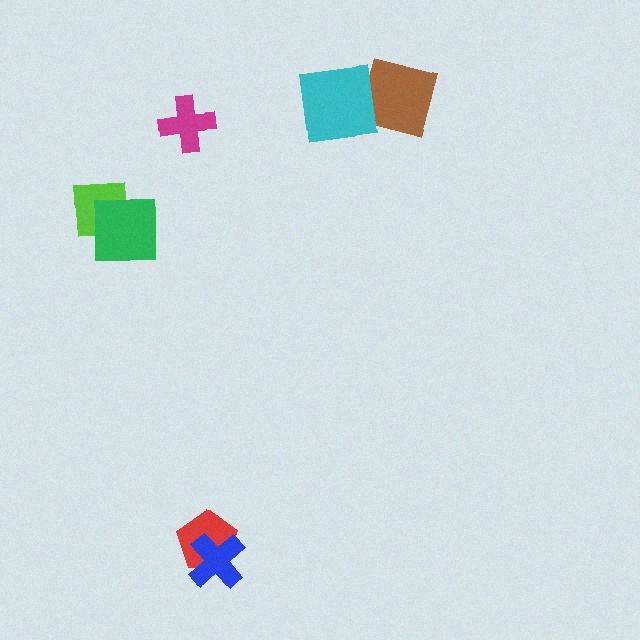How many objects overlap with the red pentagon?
1 object overlaps with the red pentagon.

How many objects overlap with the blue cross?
1 object overlaps with the blue cross.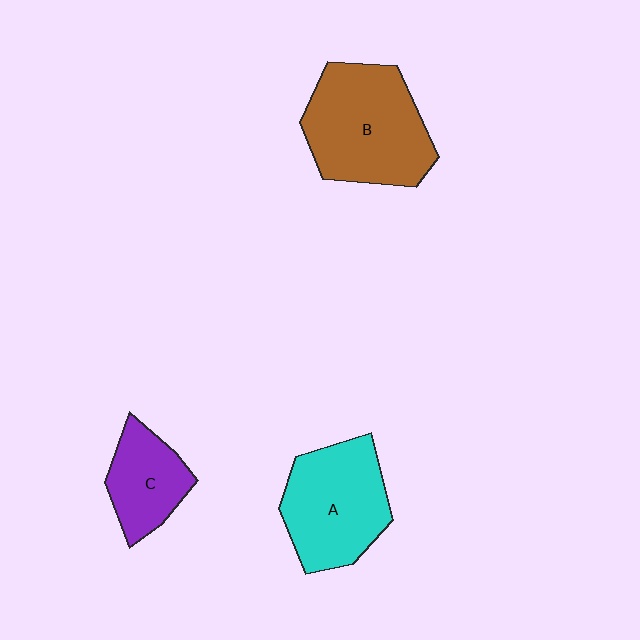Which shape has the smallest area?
Shape C (purple).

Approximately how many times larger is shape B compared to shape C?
Approximately 1.9 times.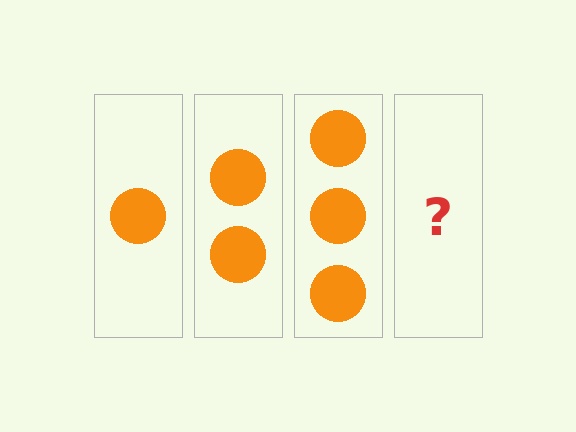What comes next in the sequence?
The next element should be 4 circles.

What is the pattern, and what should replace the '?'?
The pattern is that each step adds one more circle. The '?' should be 4 circles.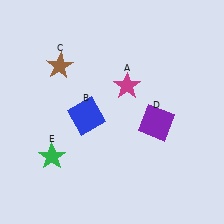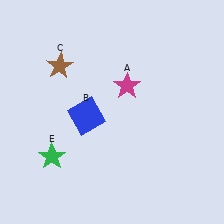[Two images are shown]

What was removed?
The purple square (D) was removed in Image 2.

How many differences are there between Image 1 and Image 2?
There is 1 difference between the two images.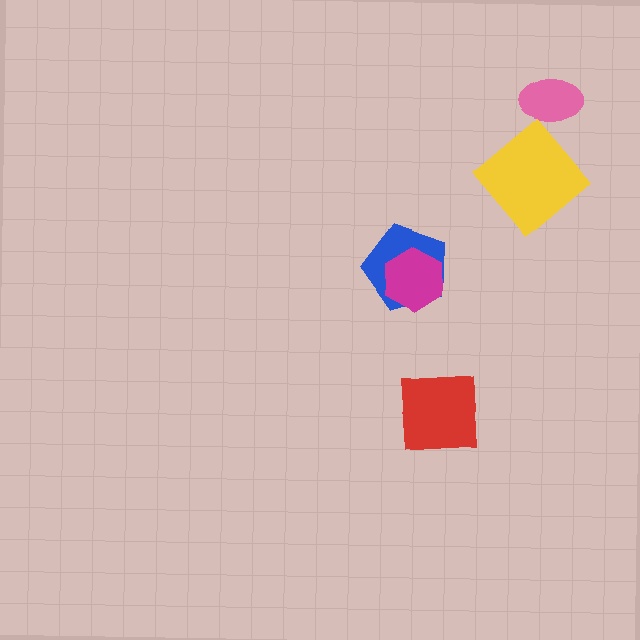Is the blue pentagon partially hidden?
Yes, it is partially covered by another shape.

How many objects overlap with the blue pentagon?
1 object overlaps with the blue pentagon.